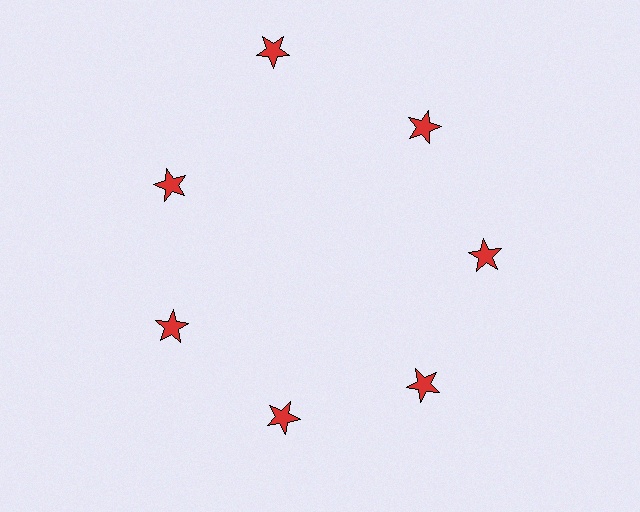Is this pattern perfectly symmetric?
No. The 7 red stars are arranged in a ring, but one element near the 12 o'clock position is pushed outward from the center, breaking the 7-fold rotational symmetry.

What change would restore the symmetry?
The symmetry would be restored by moving it inward, back onto the ring so that all 7 stars sit at equal angles and equal distance from the center.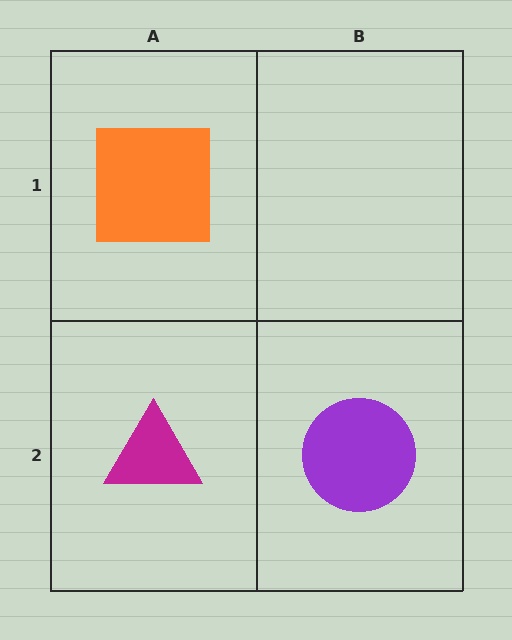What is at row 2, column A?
A magenta triangle.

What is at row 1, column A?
An orange square.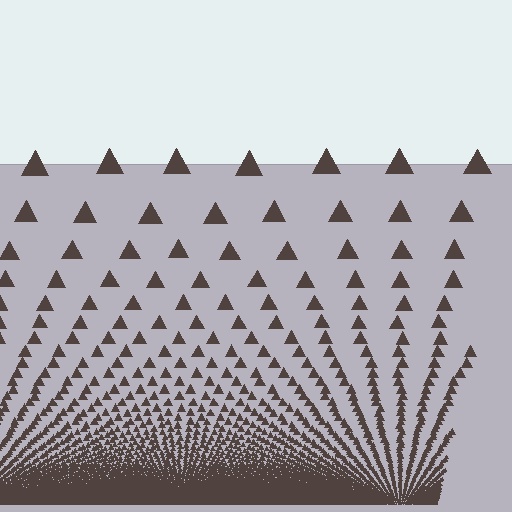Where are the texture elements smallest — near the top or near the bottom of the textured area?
Near the bottom.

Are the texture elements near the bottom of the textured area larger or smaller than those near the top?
Smaller. The gradient is inverted — elements near the bottom are smaller and denser.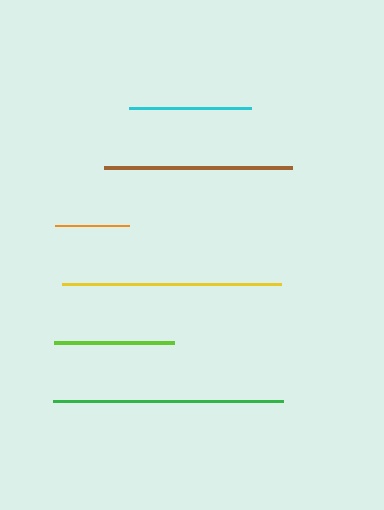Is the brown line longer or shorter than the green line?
The green line is longer than the brown line.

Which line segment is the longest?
The green line is the longest at approximately 231 pixels.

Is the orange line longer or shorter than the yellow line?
The yellow line is longer than the orange line.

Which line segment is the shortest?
The orange line is the shortest at approximately 74 pixels.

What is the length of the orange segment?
The orange segment is approximately 74 pixels long.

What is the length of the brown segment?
The brown segment is approximately 188 pixels long.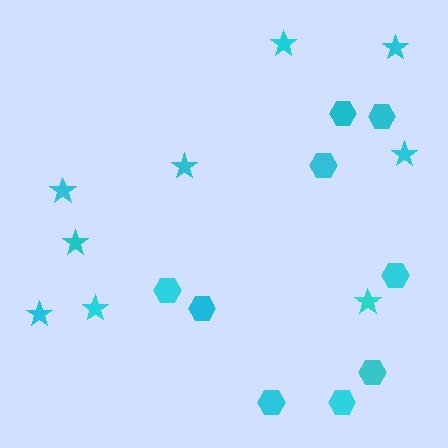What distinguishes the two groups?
There are 2 groups: one group of hexagons (9) and one group of stars (9).